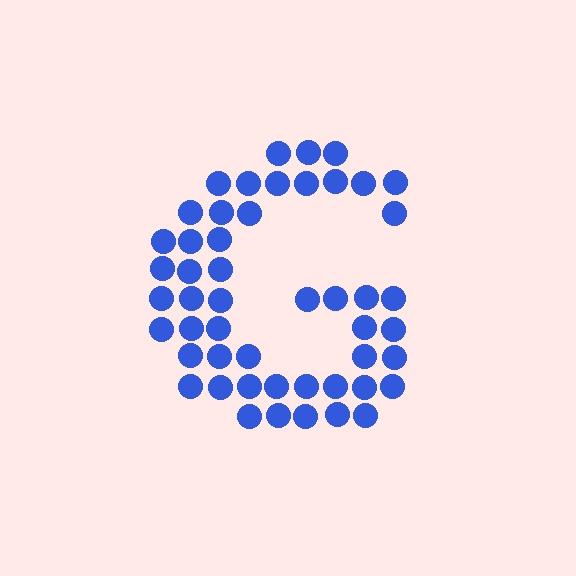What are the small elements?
The small elements are circles.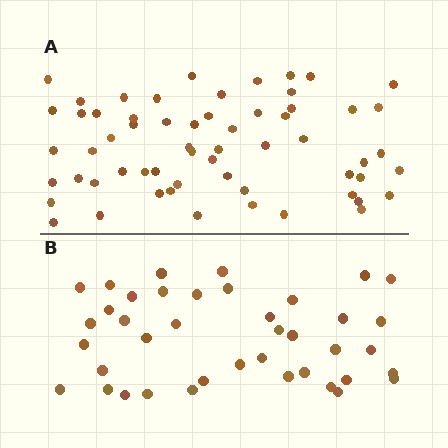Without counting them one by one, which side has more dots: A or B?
Region A (the top region) has more dots.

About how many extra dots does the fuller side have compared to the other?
Region A has approximately 20 more dots than region B.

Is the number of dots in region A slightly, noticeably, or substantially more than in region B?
Region A has substantially more. The ratio is roughly 1.5 to 1.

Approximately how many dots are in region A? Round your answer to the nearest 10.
About 60 dots.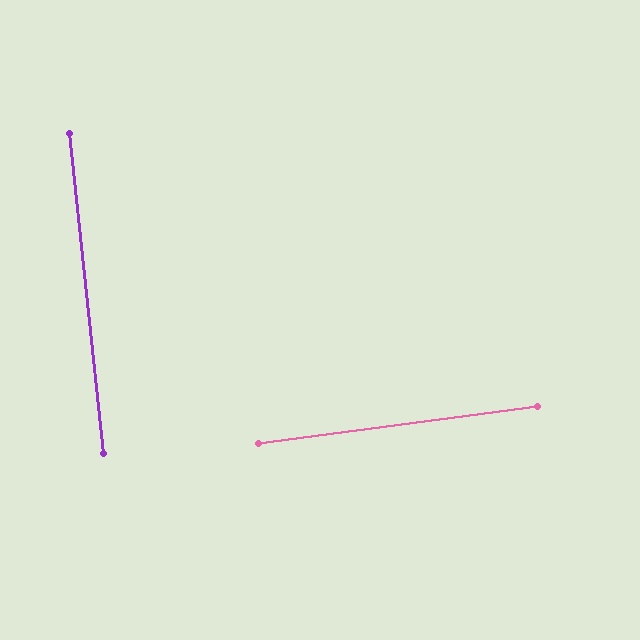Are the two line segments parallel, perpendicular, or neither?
Perpendicular — they meet at approximately 88°.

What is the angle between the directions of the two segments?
Approximately 88 degrees.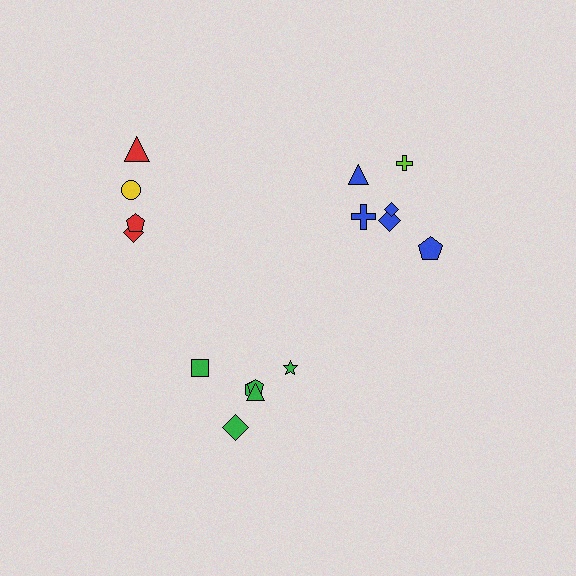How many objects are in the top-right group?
There are 6 objects.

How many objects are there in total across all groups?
There are 16 objects.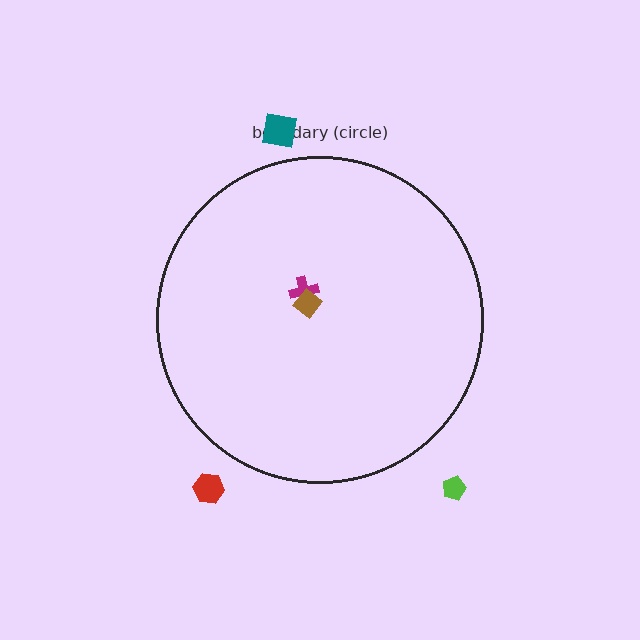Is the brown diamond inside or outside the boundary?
Inside.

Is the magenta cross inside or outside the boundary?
Inside.